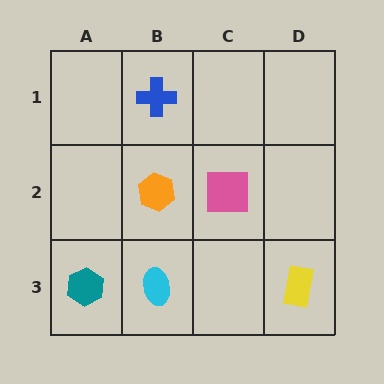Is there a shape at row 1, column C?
No, that cell is empty.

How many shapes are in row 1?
1 shape.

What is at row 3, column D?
A yellow rectangle.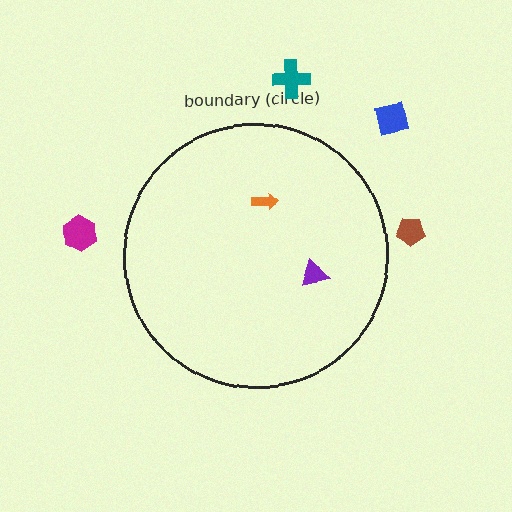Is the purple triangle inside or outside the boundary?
Inside.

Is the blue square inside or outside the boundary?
Outside.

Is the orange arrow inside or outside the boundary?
Inside.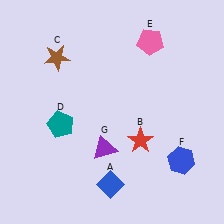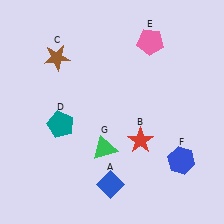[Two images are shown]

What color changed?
The triangle (G) changed from purple in Image 1 to green in Image 2.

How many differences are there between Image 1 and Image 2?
There is 1 difference between the two images.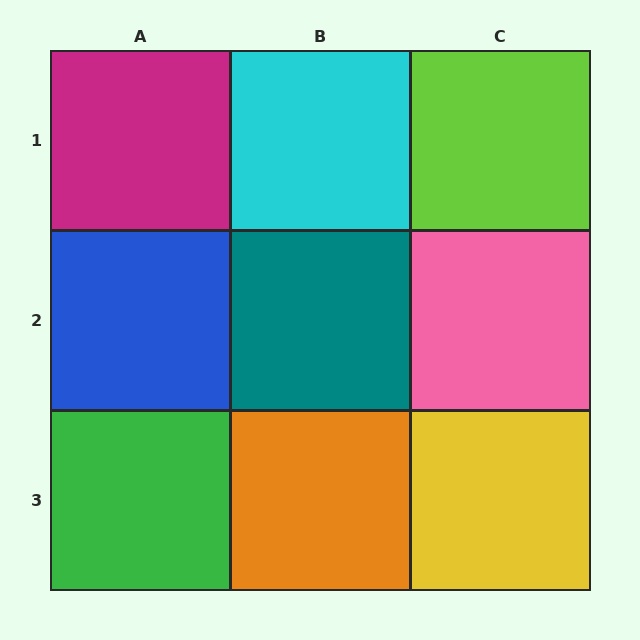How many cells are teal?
1 cell is teal.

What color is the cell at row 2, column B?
Teal.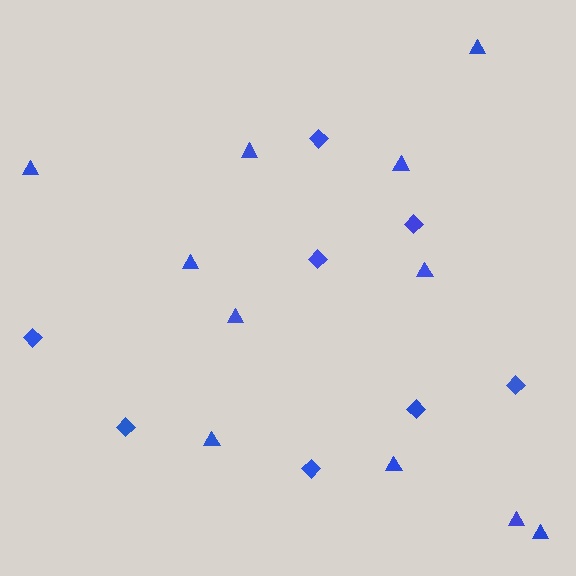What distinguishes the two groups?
There are 2 groups: one group of diamonds (8) and one group of triangles (11).